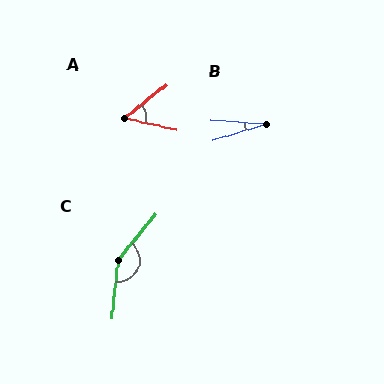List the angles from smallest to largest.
B (21°), A (51°), C (146°).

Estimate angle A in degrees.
Approximately 51 degrees.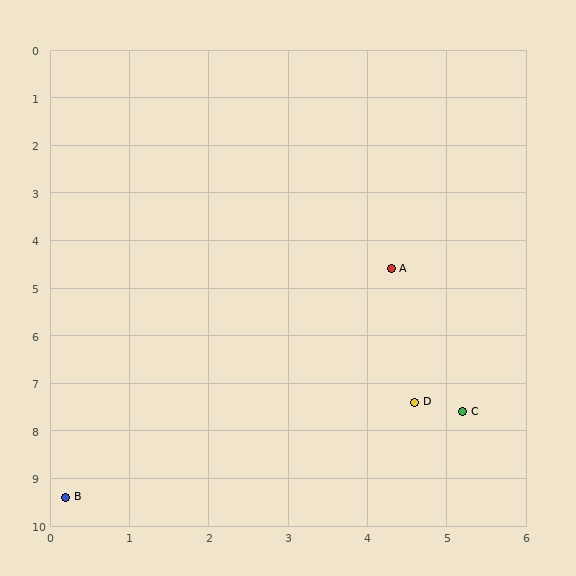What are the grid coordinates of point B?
Point B is at approximately (0.2, 9.4).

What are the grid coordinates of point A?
Point A is at approximately (4.3, 4.6).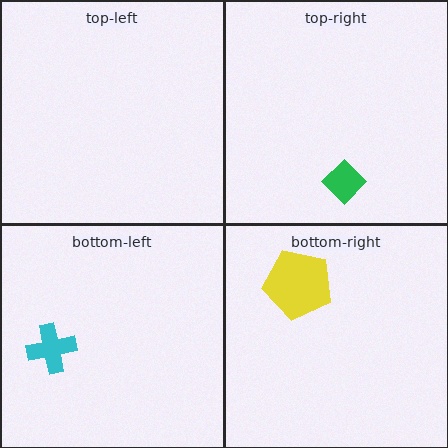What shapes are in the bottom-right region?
The yellow pentagon.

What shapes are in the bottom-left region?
The cyan cross.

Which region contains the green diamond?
The top-right region.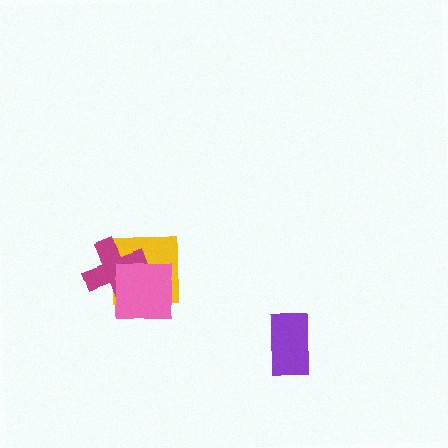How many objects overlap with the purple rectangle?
0 objects overlap with the purple rectangle.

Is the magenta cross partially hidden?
Yes, it is partially covered by another shape.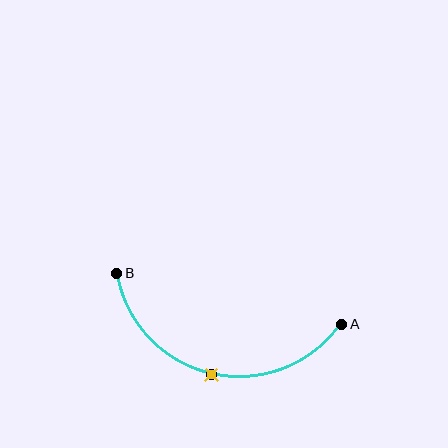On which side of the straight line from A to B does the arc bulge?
The arc bulges below the straight line connecting A and B.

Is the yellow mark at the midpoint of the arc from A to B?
Yes. The yellow mark lies on the arc at equal arc-length from both A and B — it is the arc midpoint.